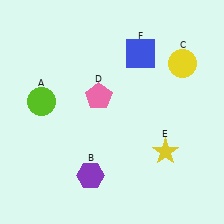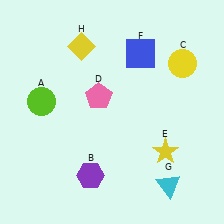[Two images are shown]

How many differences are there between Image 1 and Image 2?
There are 2 differences between the two images.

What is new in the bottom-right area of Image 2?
A cyan triangle (G) was added in the bottom-right area of Image 2.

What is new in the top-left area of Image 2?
A yellow diamond (H) was added in the top-left area of Image 2.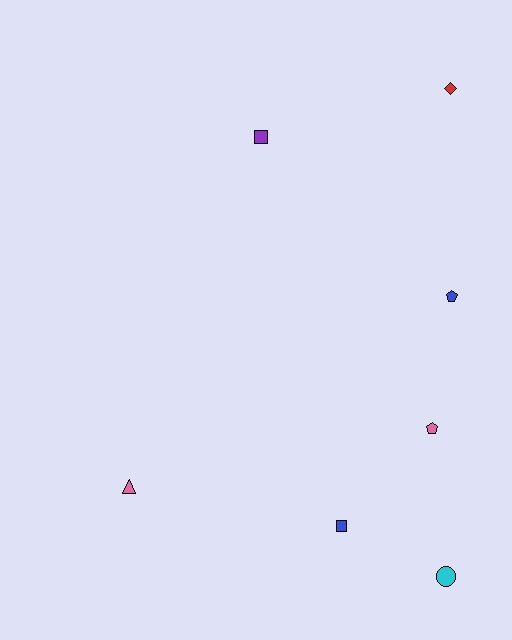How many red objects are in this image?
There is 1 red object.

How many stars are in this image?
There are no stars.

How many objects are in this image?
There are 7 objects.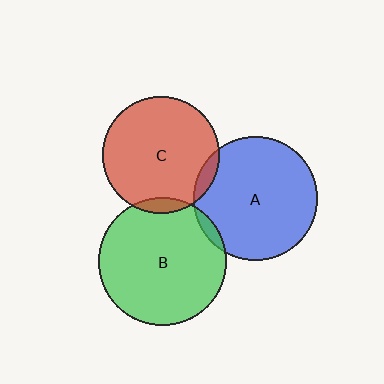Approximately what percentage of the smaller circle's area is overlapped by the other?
Approximately 5%.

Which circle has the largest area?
Circle B (green).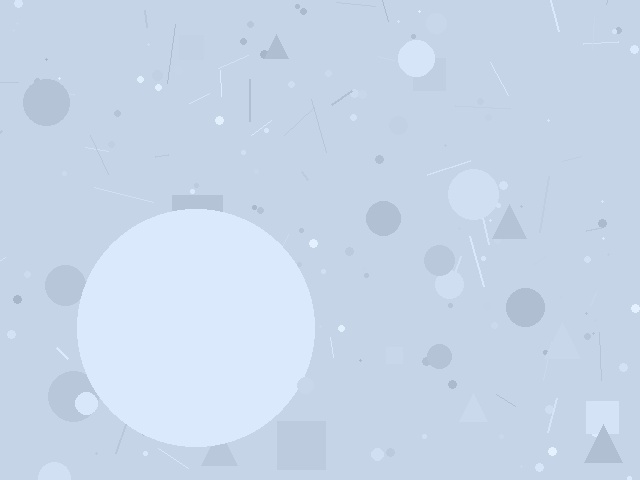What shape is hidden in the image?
A circle is hidden in the image.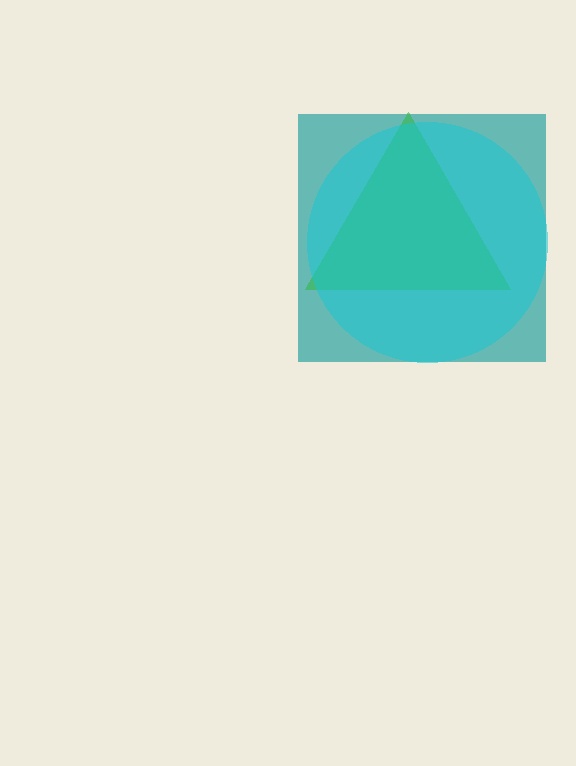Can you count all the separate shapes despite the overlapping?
Yes, there are 3 separate shapes.